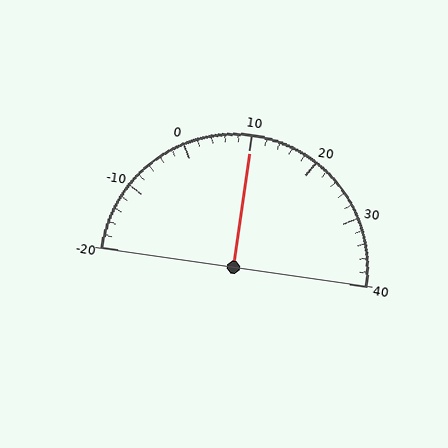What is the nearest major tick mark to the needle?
The nearest major tick mark is 10.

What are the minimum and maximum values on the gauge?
The gauge ranges from -20 to 40.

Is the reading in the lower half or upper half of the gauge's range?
The reading is in the upper half of the range (-20 to 40).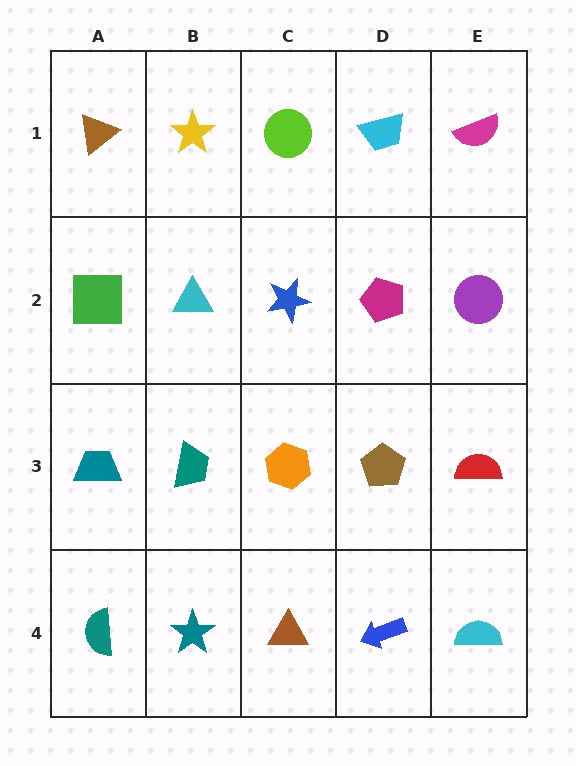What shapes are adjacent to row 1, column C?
A blue star (row 2, column C), a yellow star (row 1, column B), a cyan trapezoid (row 1, column D).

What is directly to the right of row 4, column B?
A brown triangle.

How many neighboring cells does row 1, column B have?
3.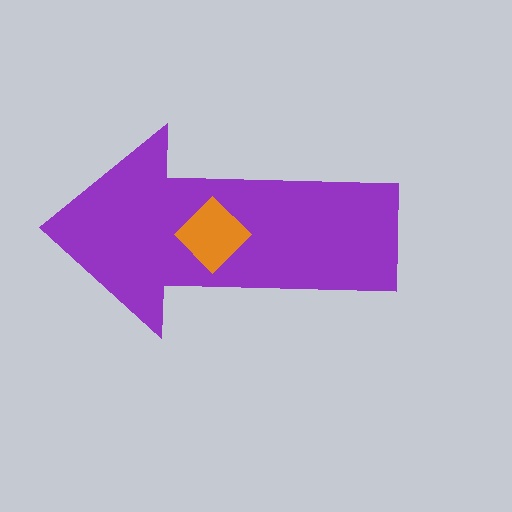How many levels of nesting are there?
2.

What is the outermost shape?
The purple arrow.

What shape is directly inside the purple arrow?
The orange diamond.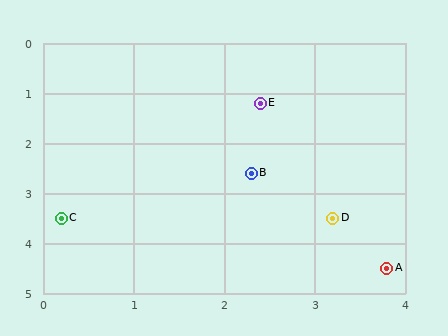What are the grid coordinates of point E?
Point E is at approximately (2.4, 1.2).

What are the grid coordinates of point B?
Point B is at approximately (2.3, 2.6).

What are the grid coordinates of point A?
Point A is at approximately (3.8, 4.5).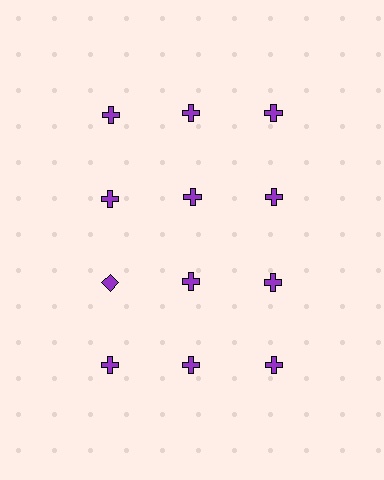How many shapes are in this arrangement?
There are 12 shapes arranged in a grid pattern.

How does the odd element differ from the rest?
It has a different shape: diamond instead of cross.